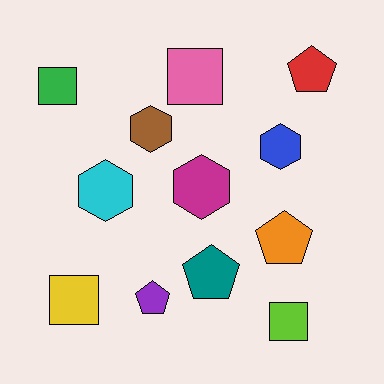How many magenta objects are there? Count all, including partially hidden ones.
There is 1 magenta object.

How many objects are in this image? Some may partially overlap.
There are 12 objects.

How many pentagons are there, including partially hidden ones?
There are 4 pentagons.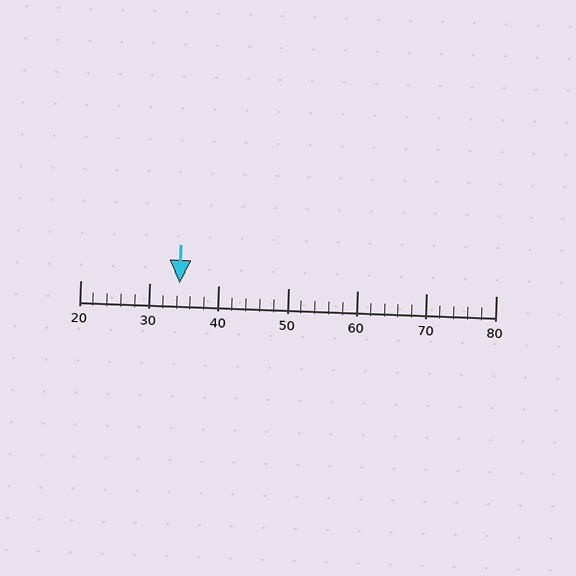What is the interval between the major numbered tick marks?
The major tick marks are spaced 10 units apart.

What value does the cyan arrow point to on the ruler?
The cyan arrow points to approximately 34.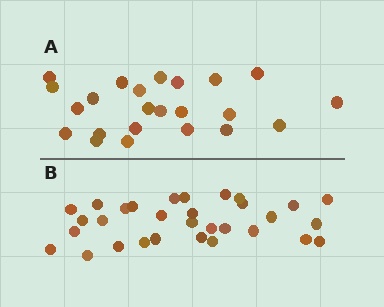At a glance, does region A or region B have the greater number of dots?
Region B (the bottom region) has more dots.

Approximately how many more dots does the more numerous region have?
Region B has roughly 8 or so more dots than region A.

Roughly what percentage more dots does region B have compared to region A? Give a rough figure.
About 35% more.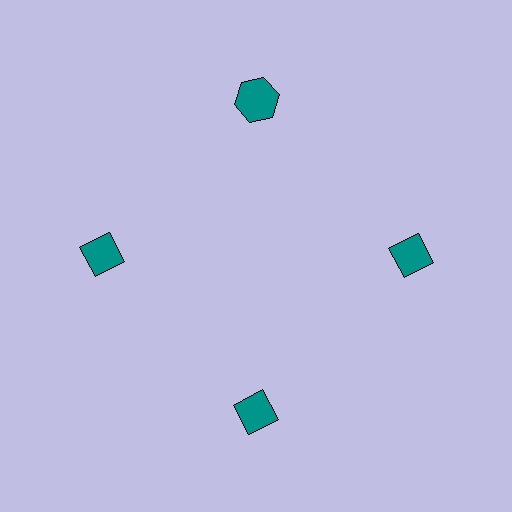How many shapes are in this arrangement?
There are 4 shapes arranged in a ring pattern.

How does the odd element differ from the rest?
It has a different shape: hexagon instead of diamond.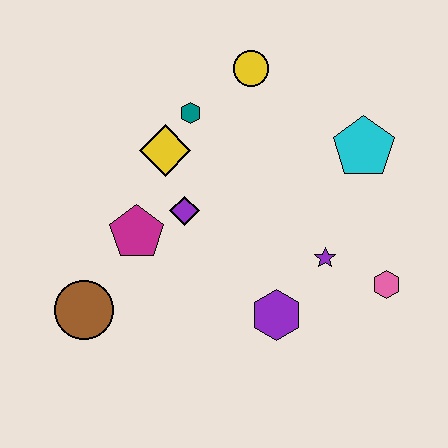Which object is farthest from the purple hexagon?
The yellow circle is farthest from the purple hexagon.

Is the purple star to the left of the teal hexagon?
No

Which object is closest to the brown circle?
The magenta pentagon is closest to the brown circle.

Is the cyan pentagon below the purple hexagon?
No